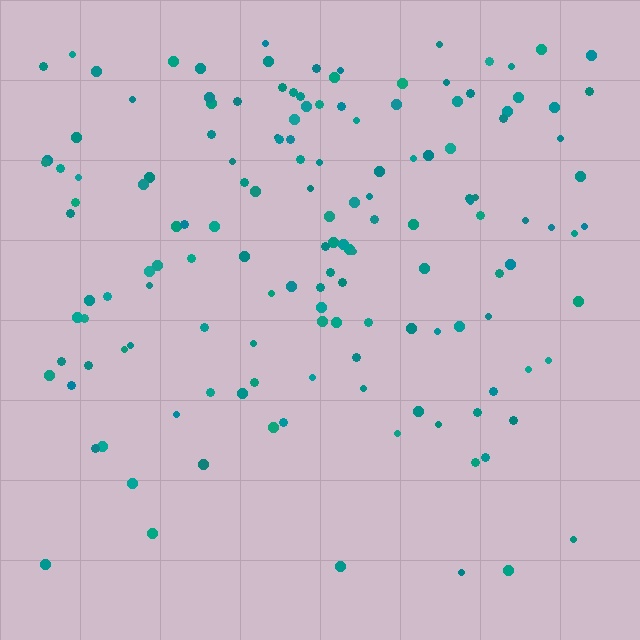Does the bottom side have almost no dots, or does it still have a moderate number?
Still a moderate number, just noticeably fewer than the top.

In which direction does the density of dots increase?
From bottom to top, with the top side densest.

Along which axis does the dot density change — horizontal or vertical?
Vertical.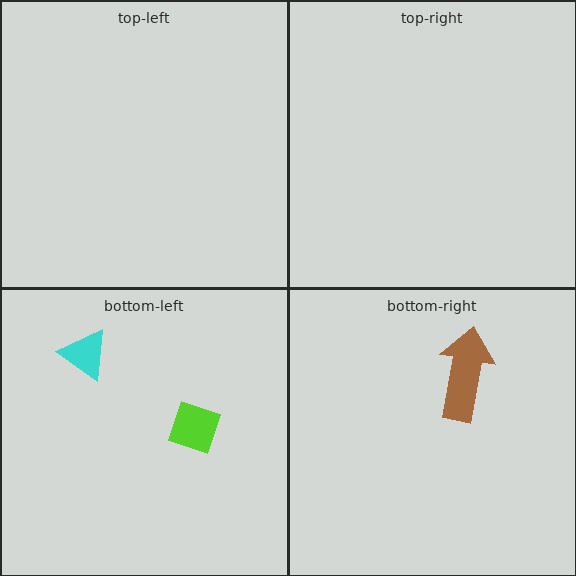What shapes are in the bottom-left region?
The cyan triangle, the lime diamond.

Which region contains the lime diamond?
The bottom-left region.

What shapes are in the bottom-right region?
The brown arrow.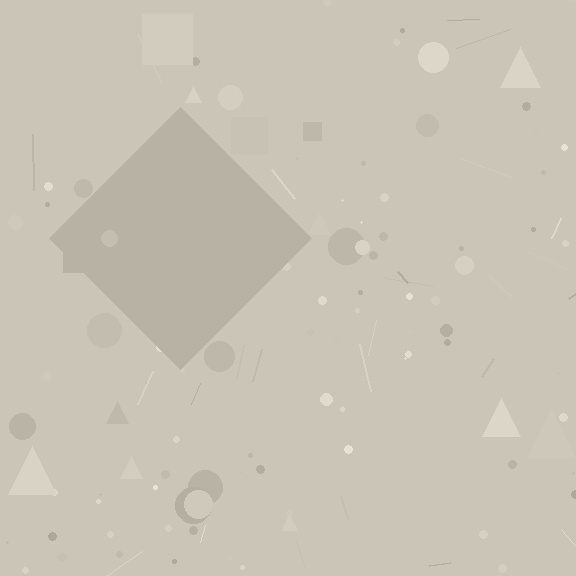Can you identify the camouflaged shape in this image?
The camouflaged shape is a diamond.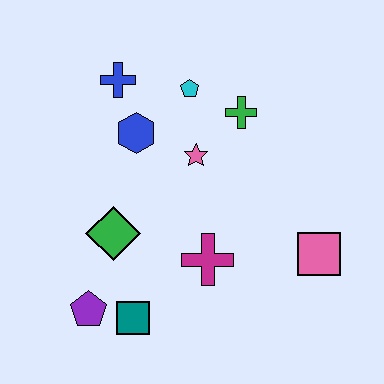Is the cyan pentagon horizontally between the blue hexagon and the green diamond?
No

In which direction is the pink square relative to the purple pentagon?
The pink square is to the right of the purple pentagon.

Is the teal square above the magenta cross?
No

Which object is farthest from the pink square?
The blue cross is farthest from the pink square.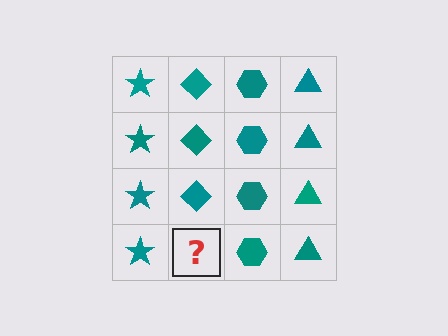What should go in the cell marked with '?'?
The missing cell should contain a teal diamond.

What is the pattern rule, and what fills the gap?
The rule is that each column has a consistent shape. The gap should be filled with a teal diamond.